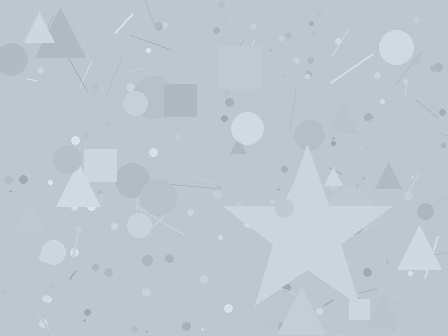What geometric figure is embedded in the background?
A star is embedded in the background.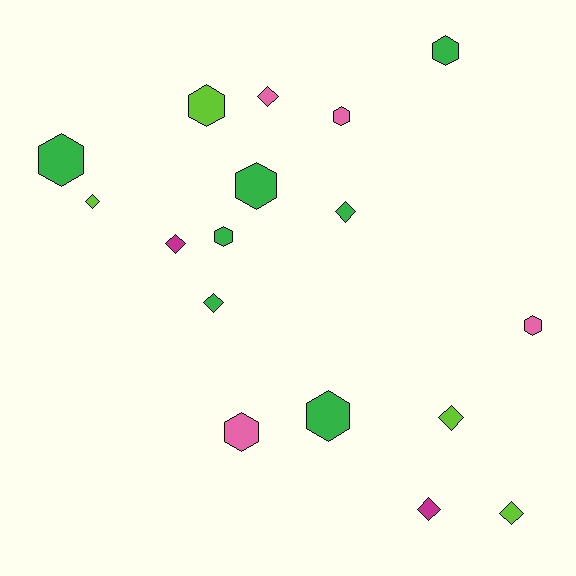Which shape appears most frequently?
Hexagon, with 9 objects.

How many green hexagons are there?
There are 5 green hexagons.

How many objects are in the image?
There are 17 objects.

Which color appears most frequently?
Green, with 7 objects.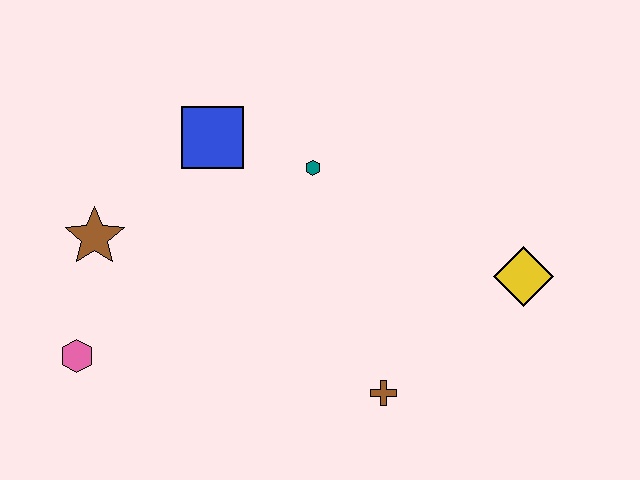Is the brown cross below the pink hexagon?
Yes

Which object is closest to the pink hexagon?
The brown star is closest to the pink hexagon.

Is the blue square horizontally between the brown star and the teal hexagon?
Yes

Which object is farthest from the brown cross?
The brown star is farthest from the brown cross.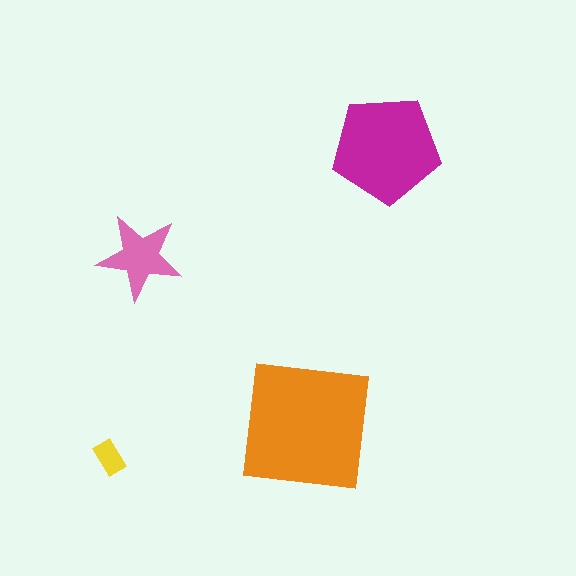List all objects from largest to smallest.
The orange square, the magenta pentagon, the pink star, the yellow rectangle.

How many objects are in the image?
There are 4 objects in the image.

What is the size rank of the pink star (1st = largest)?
3rd.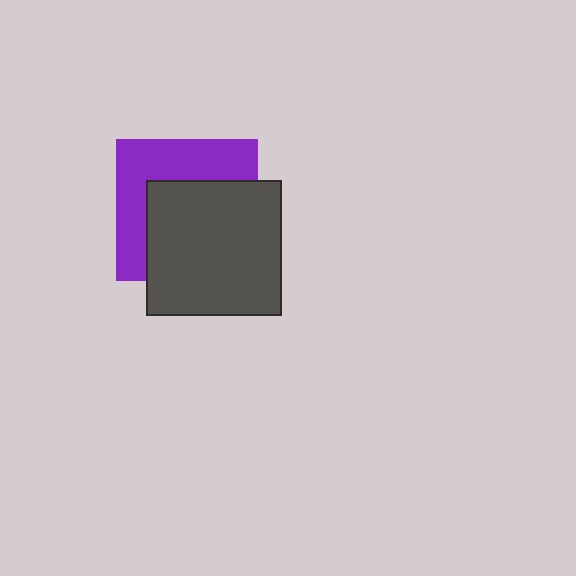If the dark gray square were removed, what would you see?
You would see the complete purple square.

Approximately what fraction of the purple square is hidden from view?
Roughly 57% of the purple square is hidden behind the dark gray square.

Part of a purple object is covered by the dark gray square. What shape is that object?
It is a square.